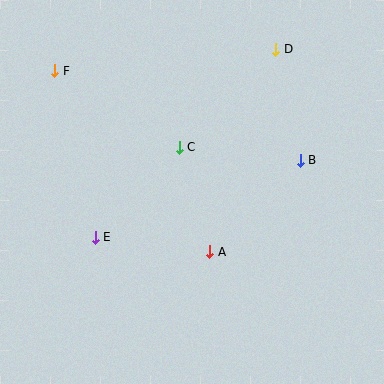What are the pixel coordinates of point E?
Point E is at (95, 237).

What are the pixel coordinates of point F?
Point F is at (55, 71).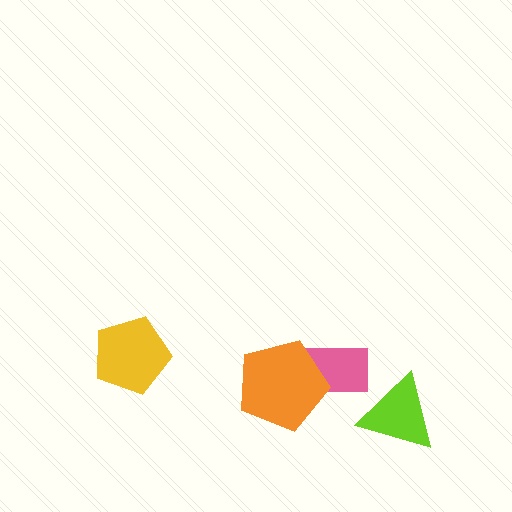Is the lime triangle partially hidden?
No, no other shape covers it.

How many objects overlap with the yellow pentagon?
0 objects overlap with the yellow pentagon.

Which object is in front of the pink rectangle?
The orange pentagon is in front of the pink rectangle.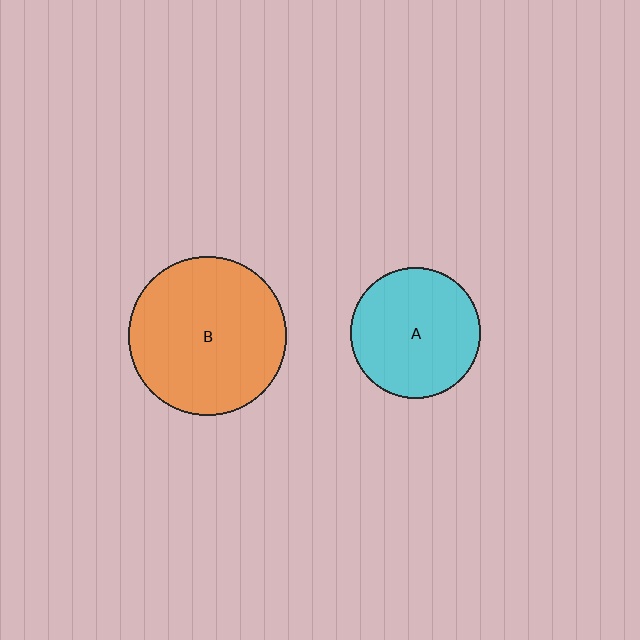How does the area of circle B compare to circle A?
Approximately 1.5 times.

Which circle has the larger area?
Circle B (orange).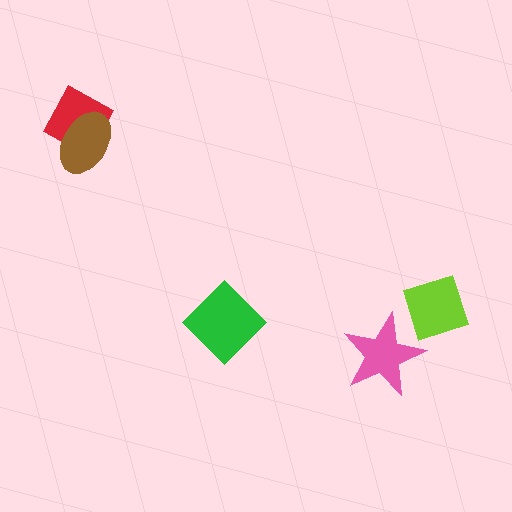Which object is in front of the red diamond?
The brown ellipse is in front of the red diamond.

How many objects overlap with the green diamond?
0 objects overlap with the green diamond.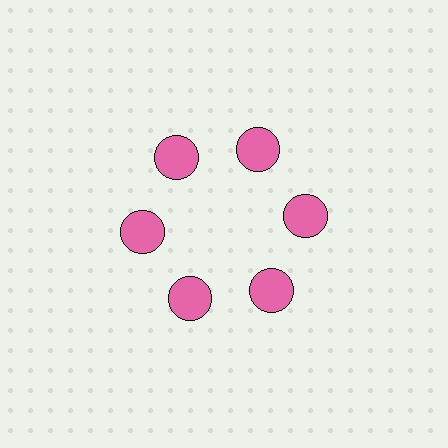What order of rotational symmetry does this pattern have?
This pattern has 6-fold rotational symmetry.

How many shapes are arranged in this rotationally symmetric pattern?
There are 6 shapes, arranged in 6 groups of 1.